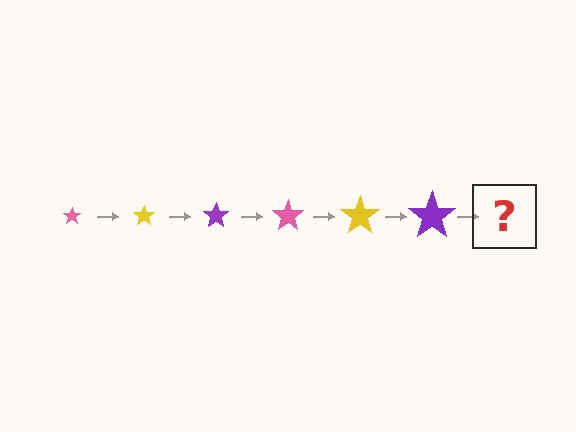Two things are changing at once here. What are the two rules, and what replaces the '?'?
The two rules are that the star grows larger each step and the color cycles through pink, yellow, and purple. The '?' should be a pink star, larger than the previous one.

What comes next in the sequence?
The next element should be a pink star, larger than the previous one.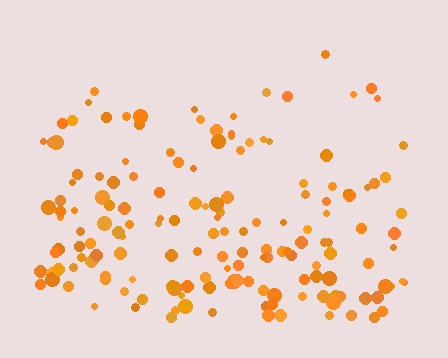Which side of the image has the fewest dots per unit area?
The top.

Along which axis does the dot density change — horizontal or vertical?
Vertical.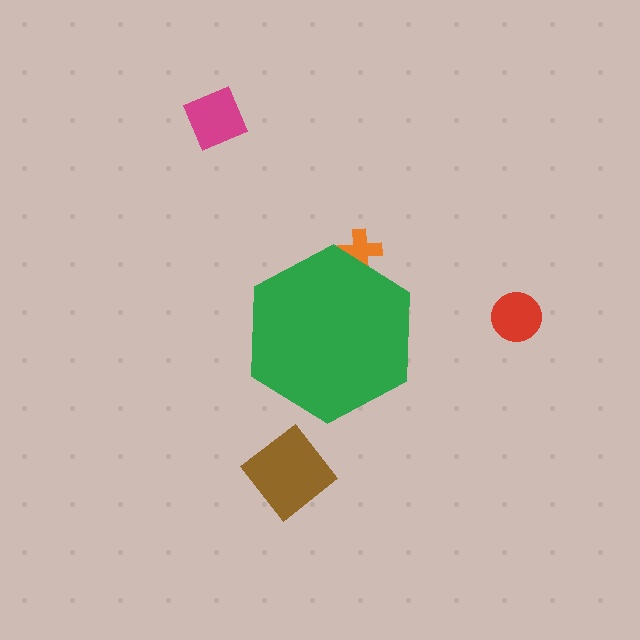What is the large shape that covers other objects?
A green hexagon.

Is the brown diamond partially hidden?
No, the brown diamond is fully visible.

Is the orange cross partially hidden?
Yes, the orange cross is partially hidden behind the green hexagon.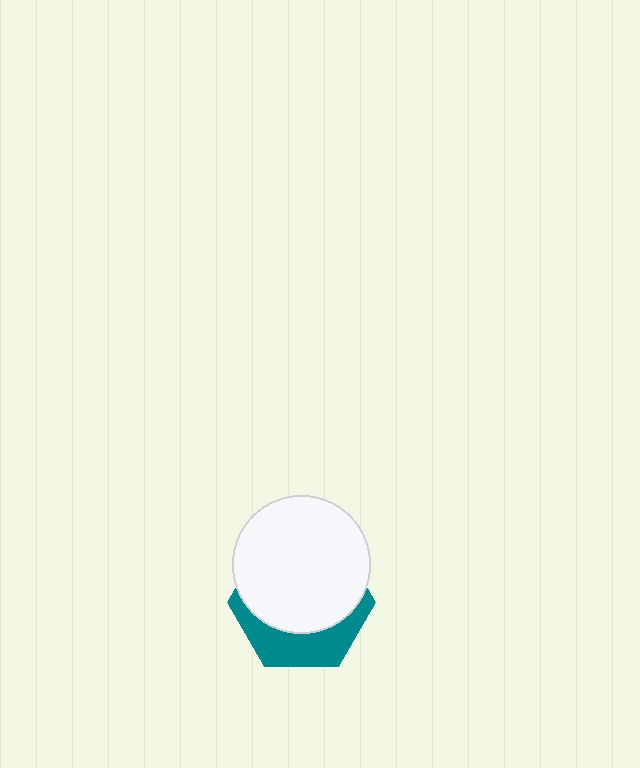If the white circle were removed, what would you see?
You would see the complete teal hexagon.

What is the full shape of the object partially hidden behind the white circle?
The partially hidden object is a teal hexagon.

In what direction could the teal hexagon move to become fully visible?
The teal hexagon could move down. That would shift it out from behind the white circle entirely.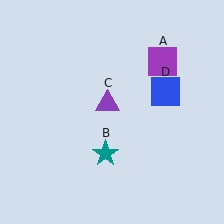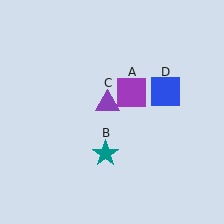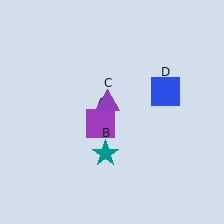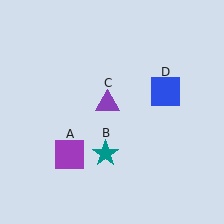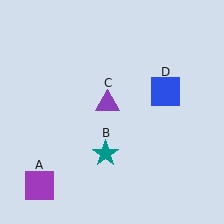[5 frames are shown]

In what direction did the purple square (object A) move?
The purple square (object A) moved down and to the left.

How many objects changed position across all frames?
1 object changed position: purple square (object A).